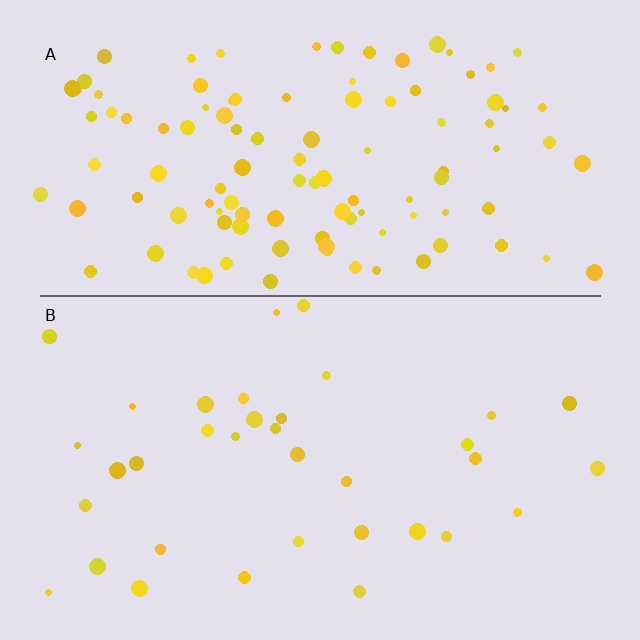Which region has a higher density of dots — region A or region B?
A (the top).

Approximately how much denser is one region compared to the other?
Approximately 3.2× — region A over region B.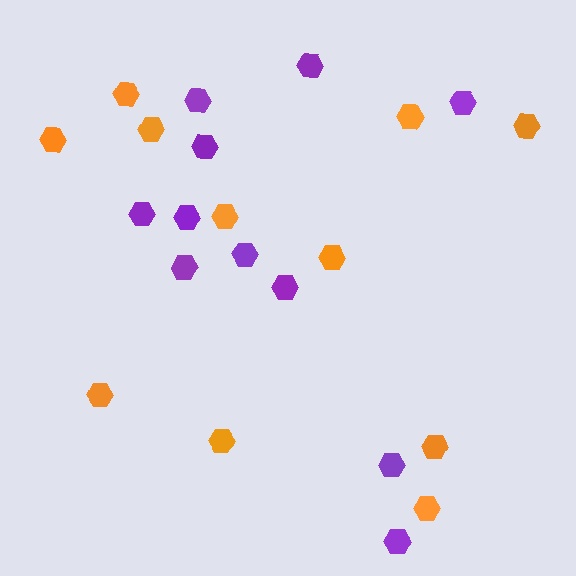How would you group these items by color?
There are 2 groups: one group of orange hexagons (11) and one group of purple hexagons (11).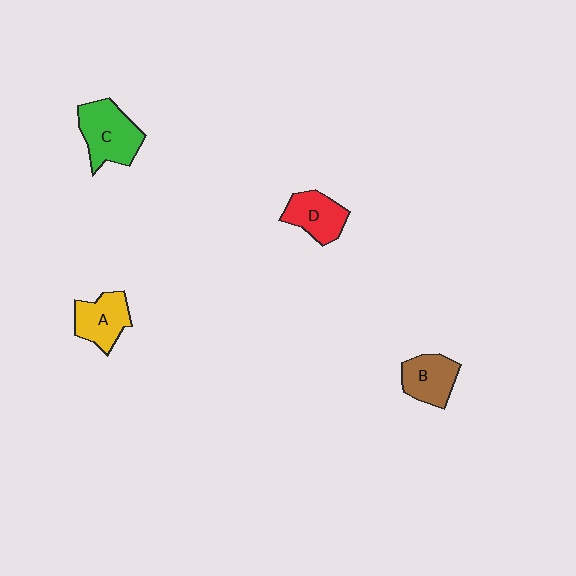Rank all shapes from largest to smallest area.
From largest to smallest: C (green), A (yellow), B (brown), D (red).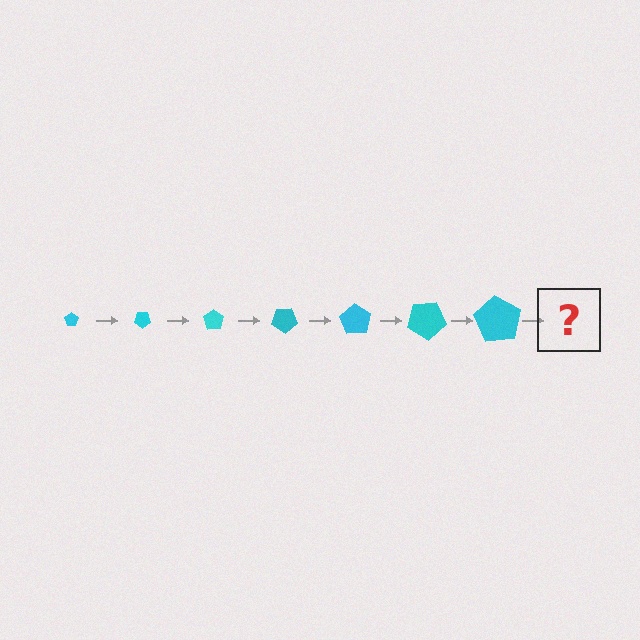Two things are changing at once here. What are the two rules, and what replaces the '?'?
The two rules are that the pentagon grows larger each step and it rotates 35 degrees each step. The '?' should be a pentagon, larger than the previous one and rotated 245 degrees from the start.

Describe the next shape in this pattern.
It should be a pentagon, larger than the previous one and rotated 245 degrees from the start.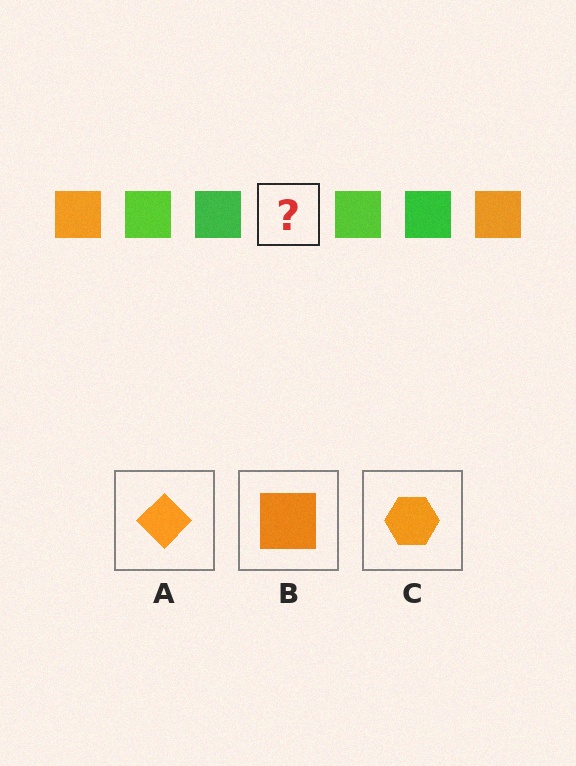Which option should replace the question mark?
Option B.